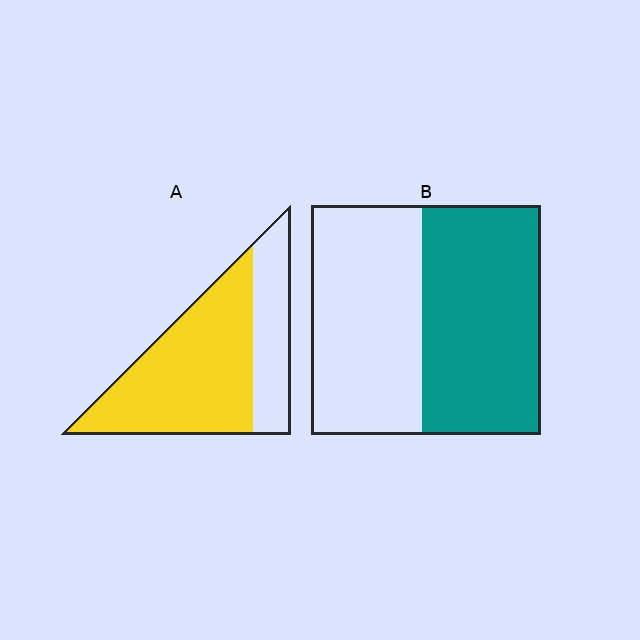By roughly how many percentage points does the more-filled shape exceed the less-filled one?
By roughly 20 percentage points (A over B).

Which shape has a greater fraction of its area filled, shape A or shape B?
Shape A.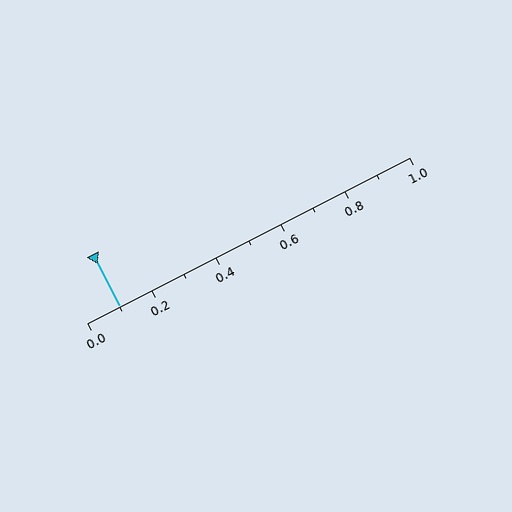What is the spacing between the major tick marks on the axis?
The major ticks are spaced 0.2 apart.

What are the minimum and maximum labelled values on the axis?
The axis runs from 0.0 to 1.0.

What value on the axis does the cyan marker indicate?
The marker indicates approximately 0.1.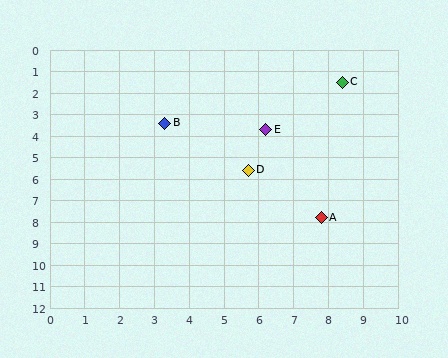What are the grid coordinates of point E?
Point E is at approximately (6.2, 3.7).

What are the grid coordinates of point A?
Point A is at approximately (7.8, 7.8).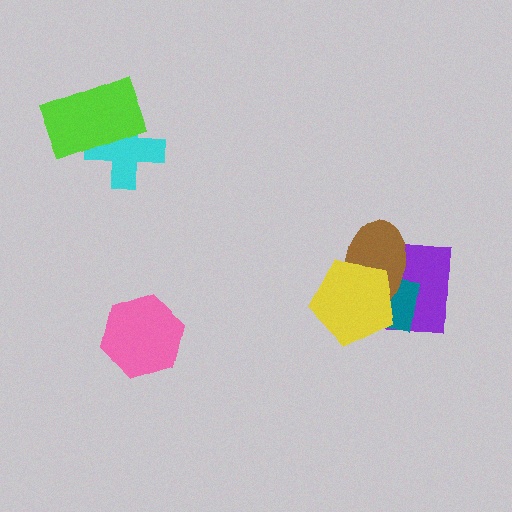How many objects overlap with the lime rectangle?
1 object overlaps with the lime rectangle.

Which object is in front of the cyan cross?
The lime rectangle is in front of the cyan cross.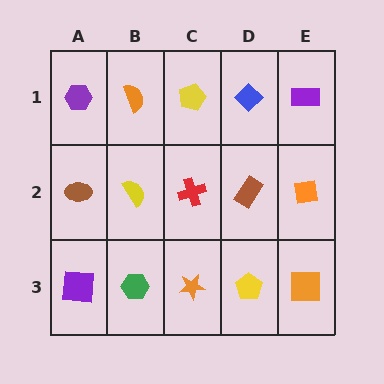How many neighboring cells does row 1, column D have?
3.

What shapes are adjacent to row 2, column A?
A purple hexagon (row 1, column A), a purple square (row 3, column A), a yellow semicircle (row 2, column B).